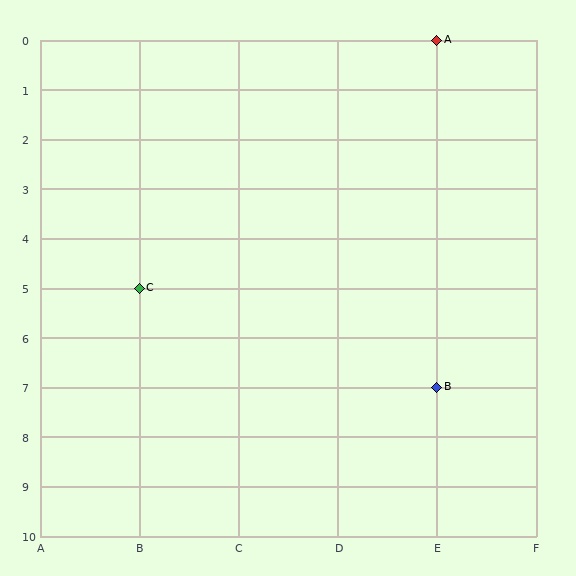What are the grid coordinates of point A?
Point A is at grid coordinates (E, 0).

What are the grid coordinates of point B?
Point B is at grid coordinates (E, 7).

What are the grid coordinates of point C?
Point C is at grid coordinates (B, 5).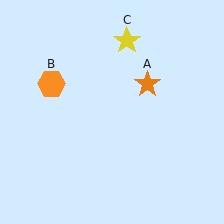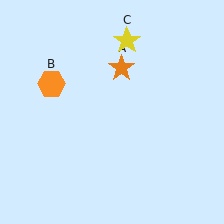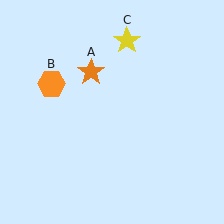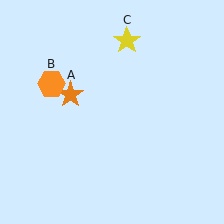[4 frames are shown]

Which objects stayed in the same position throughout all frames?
Orange hexagon (object B) and yellow star (object C) remained stationary.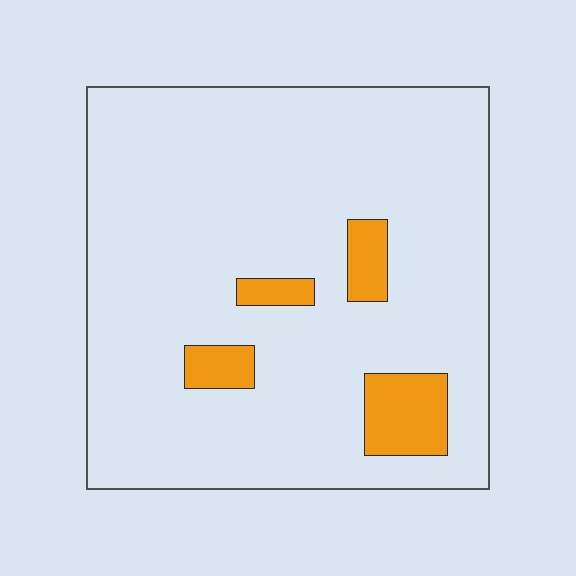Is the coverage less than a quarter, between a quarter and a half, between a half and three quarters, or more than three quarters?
Less than a quarter.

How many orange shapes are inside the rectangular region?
4.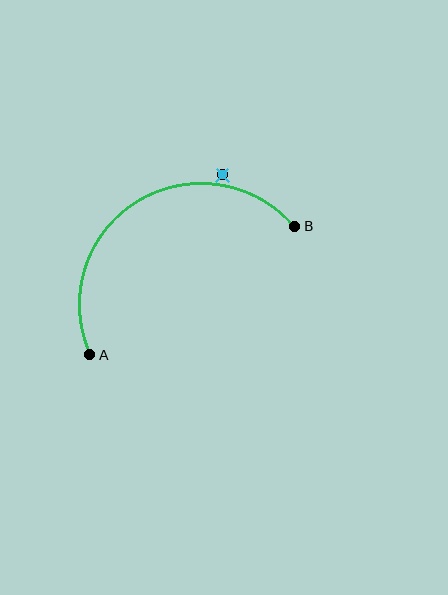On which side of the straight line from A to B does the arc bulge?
The arc bulges above the straight line connecting A and B.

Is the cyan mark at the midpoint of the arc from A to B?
No — the cyan mark does not lie on the arc at all. It sits slightly outside the curve.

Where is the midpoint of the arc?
The arc midpoint is the point on the curve farthest from the straight line joining A and B. It sits above that line.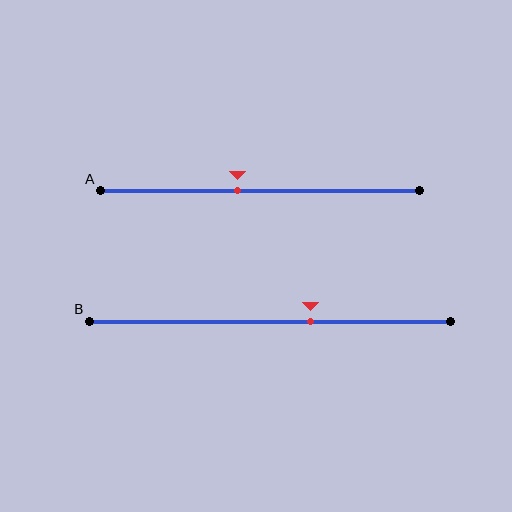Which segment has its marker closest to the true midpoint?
Segment A has its marker closest to the true midpoint.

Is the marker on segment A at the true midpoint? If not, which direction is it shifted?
No, the marker on segment A is shifted to the left by about 7% of the segment length.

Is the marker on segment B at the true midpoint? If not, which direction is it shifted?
No, the marker on segment B is shifted to the right by about 11% of the segment length.